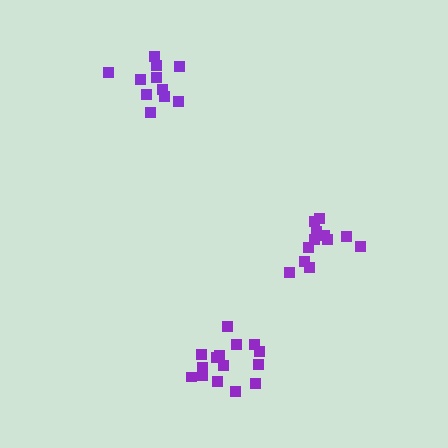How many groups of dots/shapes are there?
There are 3 groups.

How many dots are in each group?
Group 1: 11 dots, Group 2: 12 dots, Group 3: 15 dots (38 total).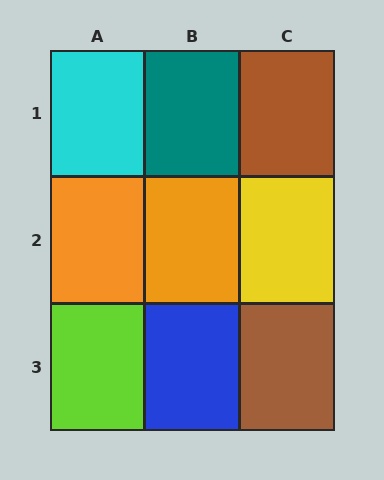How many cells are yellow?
1 cell is yellow.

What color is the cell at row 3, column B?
Blue.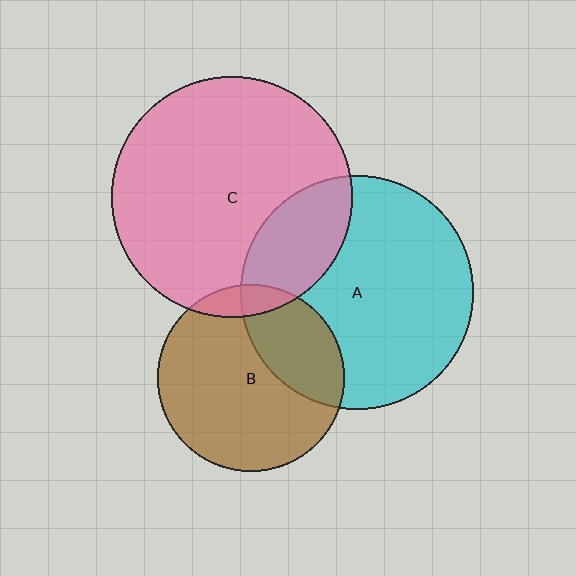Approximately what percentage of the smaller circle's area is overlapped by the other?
Approximately 25%.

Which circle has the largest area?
Circle C (pink).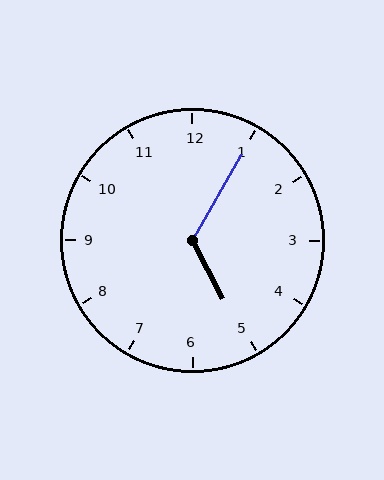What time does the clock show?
5:05.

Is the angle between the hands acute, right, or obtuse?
It is obtuse.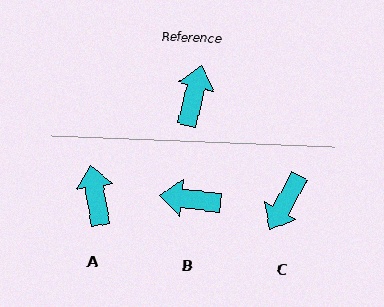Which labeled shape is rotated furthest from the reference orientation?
C, about 165 degrees away.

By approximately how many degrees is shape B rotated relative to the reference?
Approximately 96 degrees counter-clockwise.